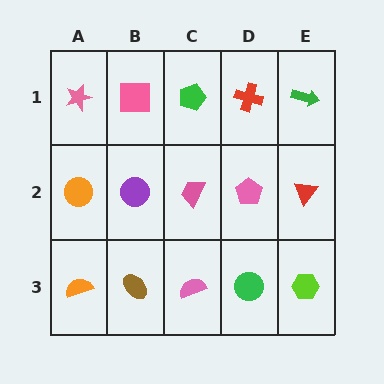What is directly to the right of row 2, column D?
A red triangle.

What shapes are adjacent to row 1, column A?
An orange circle (row 2, column A), a pink square (row 1, column B).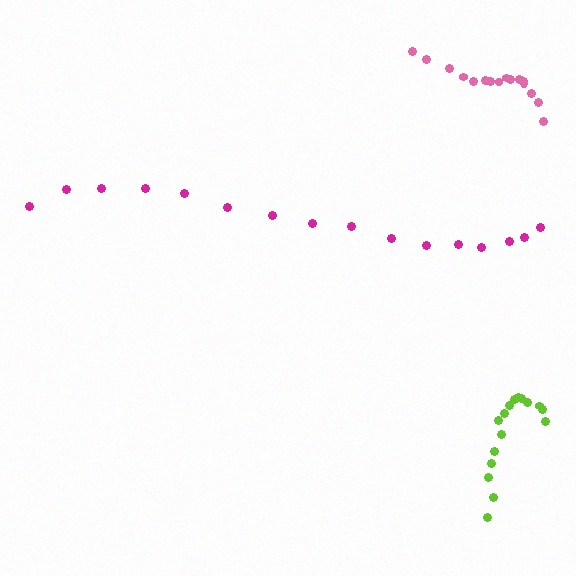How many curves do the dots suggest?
There are 3 distinct paths.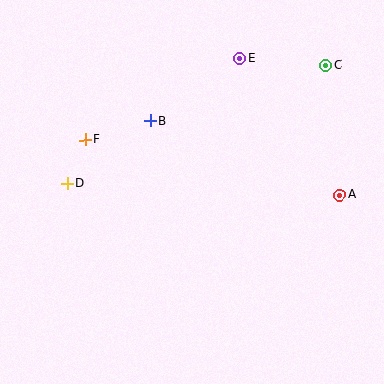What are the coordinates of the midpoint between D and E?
The midpoint between D and E is at (153, 120).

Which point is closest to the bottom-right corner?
Point A is closest to the bottom-right corner.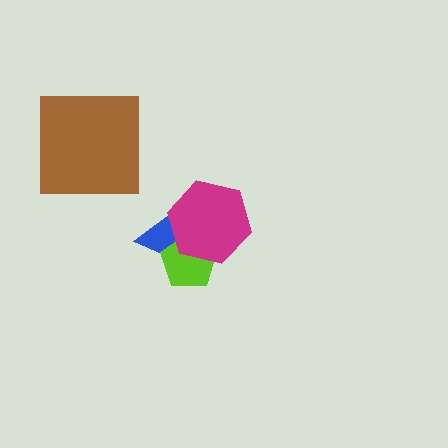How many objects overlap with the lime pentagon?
2 objects overlap with the lime pentagon.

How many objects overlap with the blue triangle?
2 objects overlap with the blue triangle.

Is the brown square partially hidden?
No, no other shape covers it.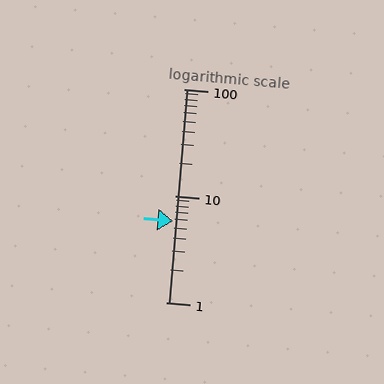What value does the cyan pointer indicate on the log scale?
The pointer indicates approximately 5.8.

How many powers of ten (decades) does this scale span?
The scale spans 2 decades, from 1 to 100.